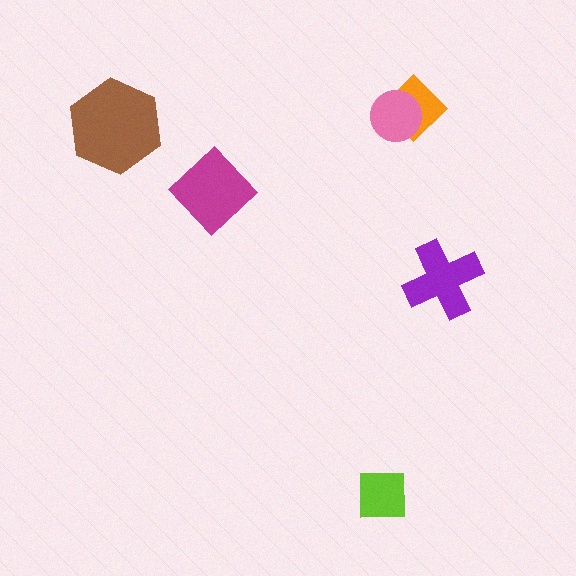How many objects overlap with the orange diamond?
1 object overlaps with the orange diamond.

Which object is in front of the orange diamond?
The pink circle is in front of the orange diamond.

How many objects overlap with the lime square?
0 objects overlap with the lime square.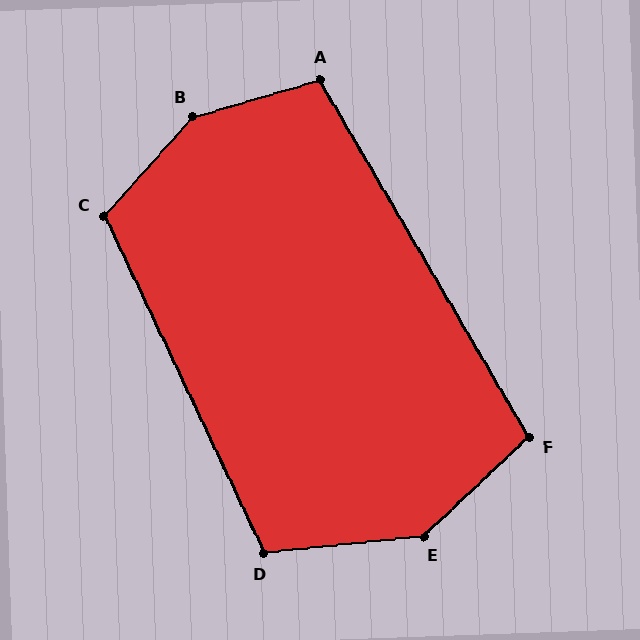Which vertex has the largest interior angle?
B, at approximately 148 degrees.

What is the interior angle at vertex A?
Approximately 104 degrees (obtuse).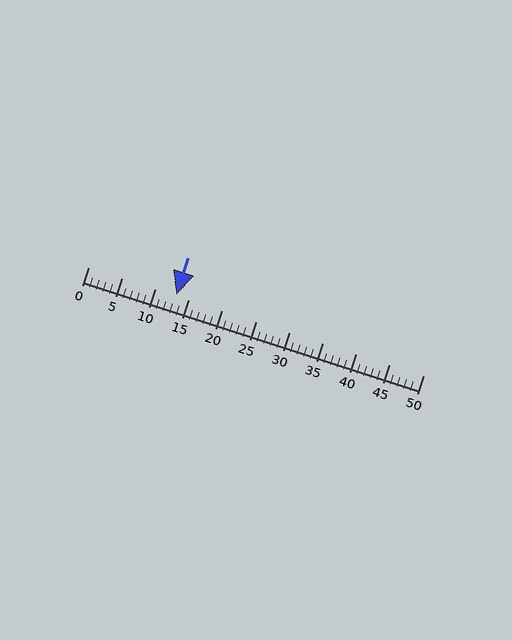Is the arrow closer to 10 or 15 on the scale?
The arrow is closer to 15.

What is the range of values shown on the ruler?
The ruler shows values from 0 to 50.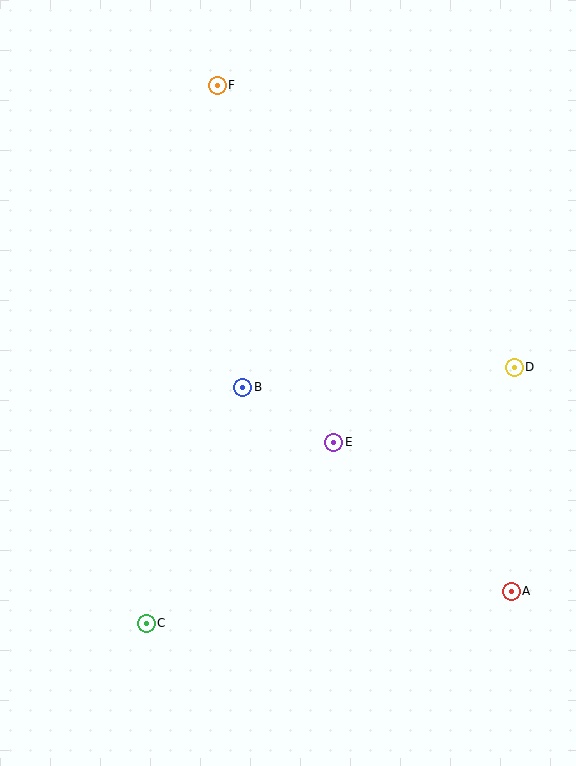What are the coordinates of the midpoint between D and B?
The midpoint between D and B is at (379, 377).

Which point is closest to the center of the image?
Point B at (243, 387) is closest to the center.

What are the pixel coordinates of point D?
Point D is at (514, 367).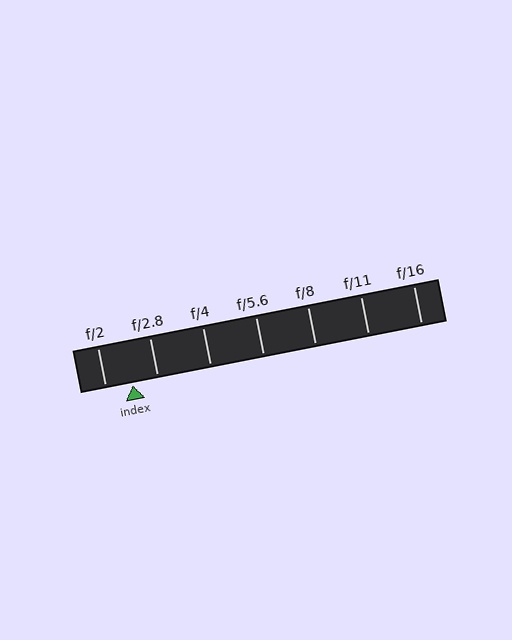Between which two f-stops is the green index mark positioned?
The index mark is between f/2 and f/2.8.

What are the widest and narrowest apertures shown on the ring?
The widest aperture shown is f/2 and the narrowest is f/16.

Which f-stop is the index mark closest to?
The index mark is closest to f/2.8.